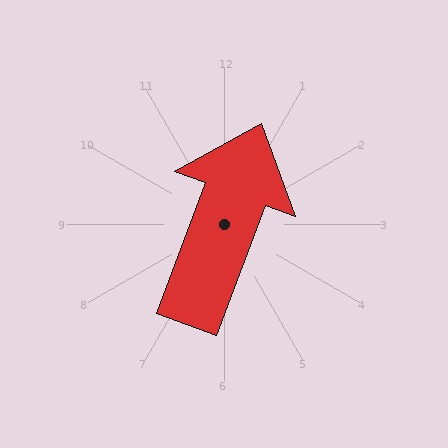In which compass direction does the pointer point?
North.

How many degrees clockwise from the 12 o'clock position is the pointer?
Approximately 20 degrees.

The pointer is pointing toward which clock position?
Roughly 1 o'clock.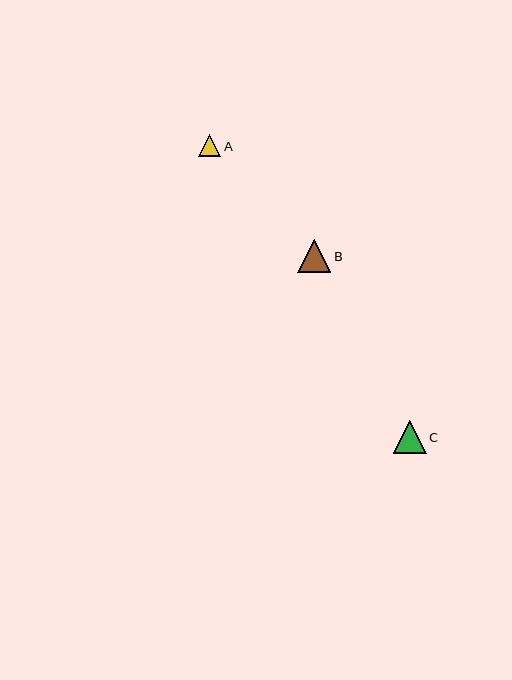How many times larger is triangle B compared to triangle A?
Triangle B is approximately 1.5 times the size of triangle A.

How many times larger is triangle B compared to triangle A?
Triangle B is approximately 1.5 times the size of triangle A.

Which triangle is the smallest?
Triangle A is the smallest with a size of approximately 22 pixels.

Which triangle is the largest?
Triangle B is the largest with a size of approximately 33 pixels.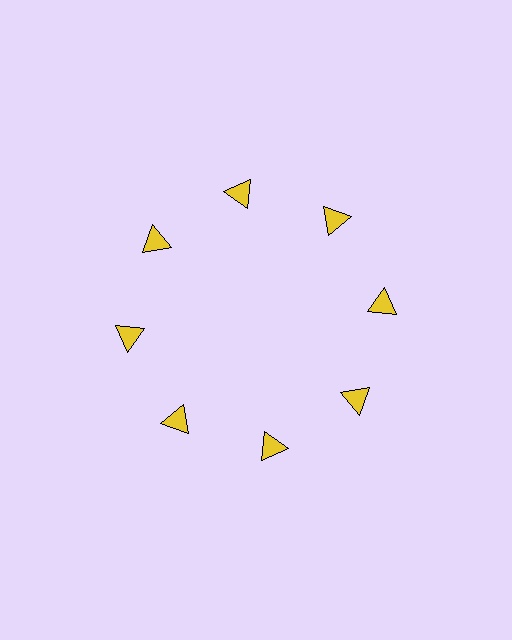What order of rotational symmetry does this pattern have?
This pattern has 8-fold rotational symmetry.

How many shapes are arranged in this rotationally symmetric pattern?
There are 8 shapes, arranged in 8 groups of 1.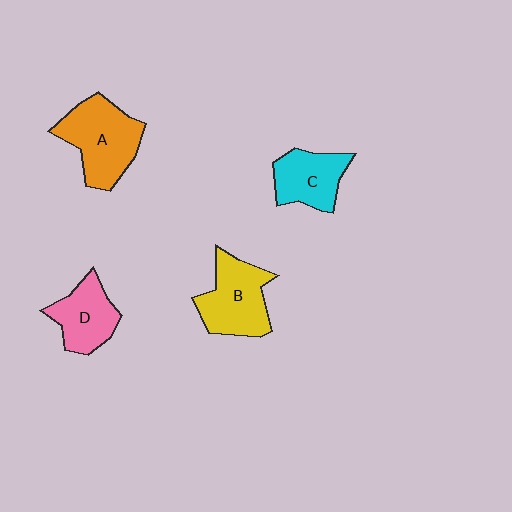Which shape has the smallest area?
Shape D (pink).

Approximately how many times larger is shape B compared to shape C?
Approximately 1.3 times.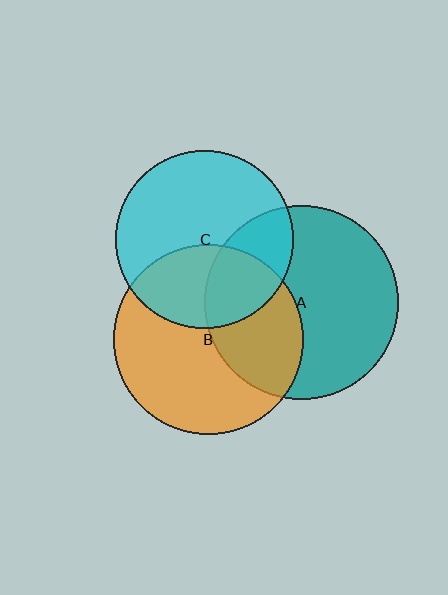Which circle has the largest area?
Circle A (teal).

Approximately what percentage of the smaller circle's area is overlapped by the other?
Approximately 30%.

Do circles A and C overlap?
Yes.